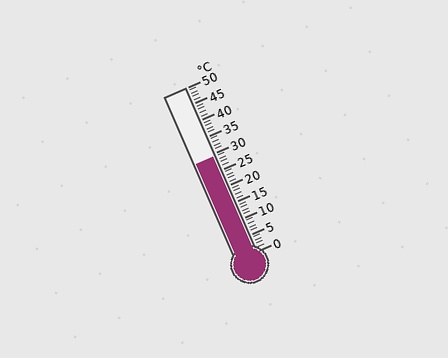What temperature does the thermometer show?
The thermometer shows approximately 29°C.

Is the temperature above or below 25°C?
The temperature is above 25°C.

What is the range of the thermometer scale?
The thermometer scale ranges from 0°C to 50°C.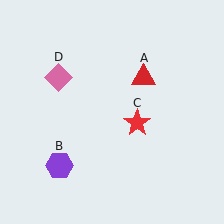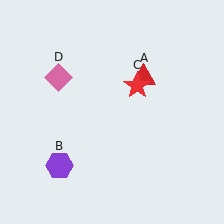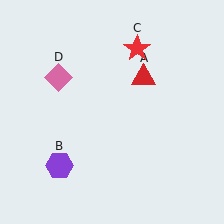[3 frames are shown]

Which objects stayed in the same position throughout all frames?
Red triangle (object A) and purple hexagon (object B) and pink diamond (object D) remained stationary.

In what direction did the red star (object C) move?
The red star (object C) moved up.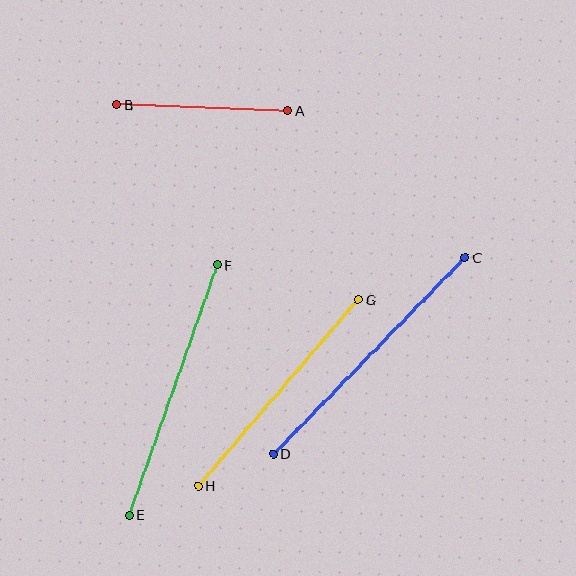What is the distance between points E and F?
The distance is approximately 265 pixels.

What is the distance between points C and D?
The distance is approximately 275 pixels.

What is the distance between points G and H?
The distance is approximately 245 pixels.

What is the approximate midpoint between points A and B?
The midpoint is at approximately (202, 108) pixels.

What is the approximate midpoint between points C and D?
The midpoint is at approximately (369, 356) pixels.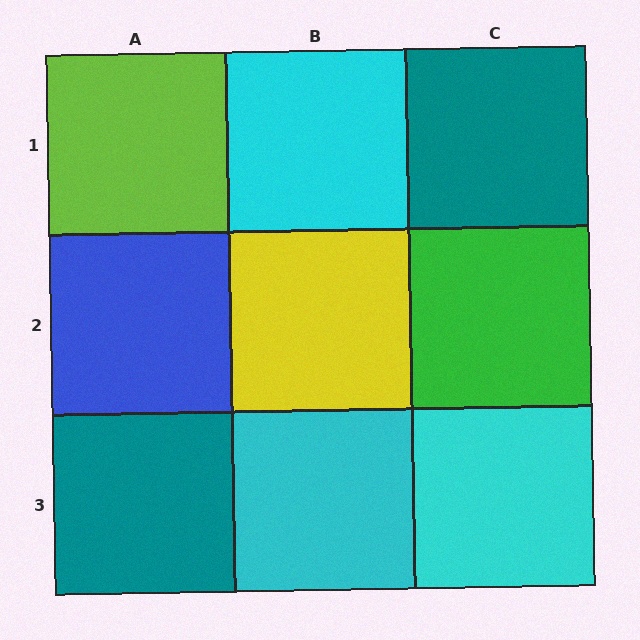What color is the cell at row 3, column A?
Teal.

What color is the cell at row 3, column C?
Cyan.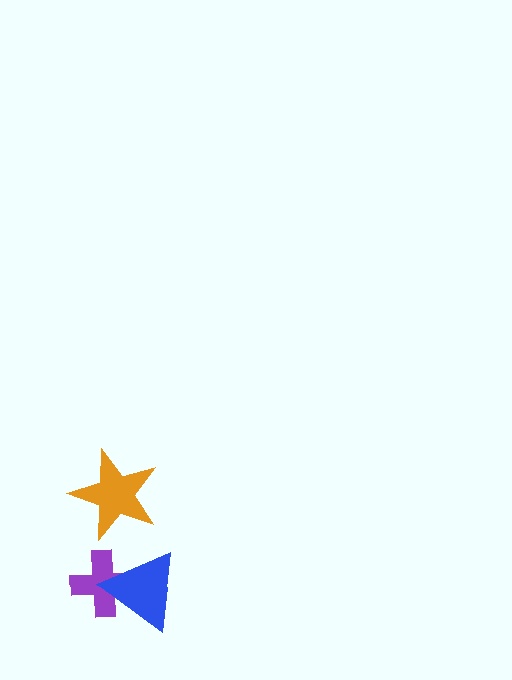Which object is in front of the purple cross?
The blue triangle is in front of the purple cross.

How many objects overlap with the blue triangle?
1 object overlaps with the blue triangle.